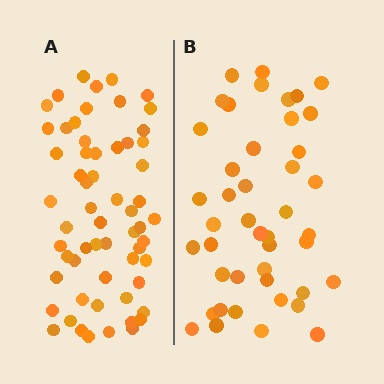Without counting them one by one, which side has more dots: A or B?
Region A (the left region) has more dots.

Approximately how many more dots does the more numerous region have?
Region A has approximately 15 more dots than region B.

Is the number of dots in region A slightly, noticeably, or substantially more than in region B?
Region A has noticeably more, but not dramatically so. The ratio is roughly 1.4 to 1.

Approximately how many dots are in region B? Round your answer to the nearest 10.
About 40 dots. (The exact count is 44, which rounds to 40.)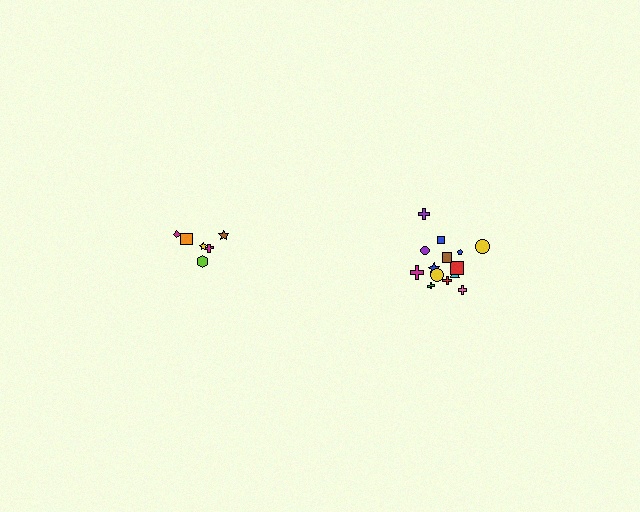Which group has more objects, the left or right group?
The right group.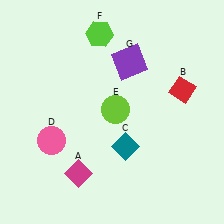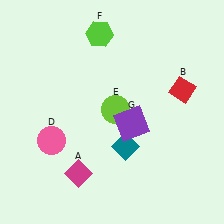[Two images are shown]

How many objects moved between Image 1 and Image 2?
1 object moved between the two images.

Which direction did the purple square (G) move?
The purple square (G) moved down.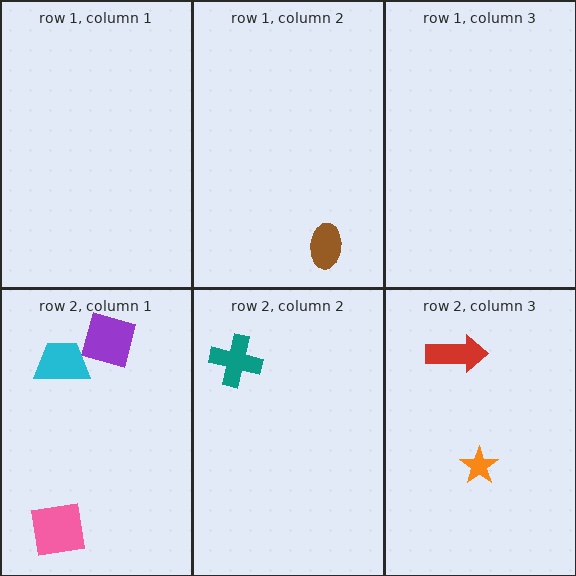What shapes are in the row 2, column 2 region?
The teal cross.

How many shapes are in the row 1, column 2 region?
1.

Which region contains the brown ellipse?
The row 1, column 2 region.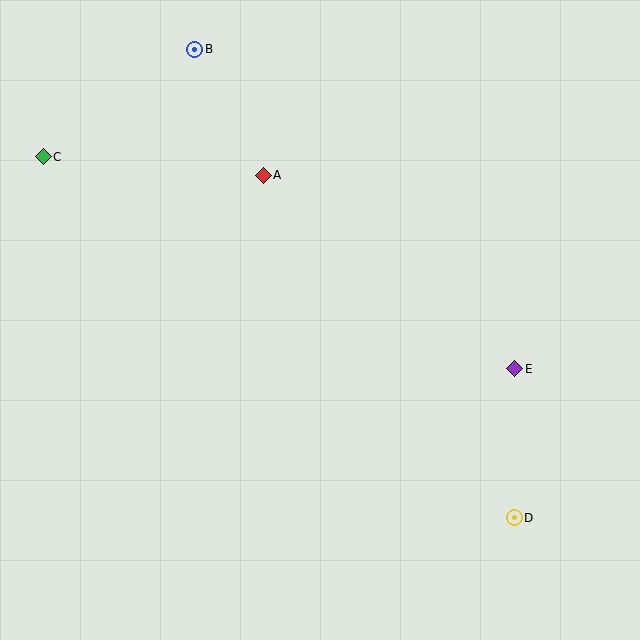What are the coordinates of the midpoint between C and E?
The midpoint between C and E is at (279, 263).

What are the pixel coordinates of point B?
Point B is at (195, 49).